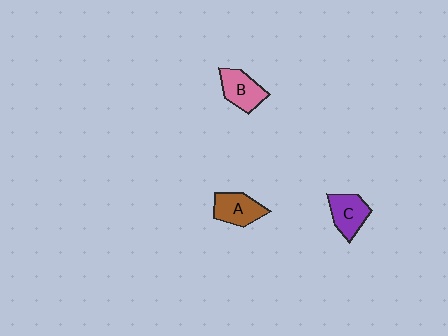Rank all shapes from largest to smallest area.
From largest to smallest: B (pink), A (brown), C (purple).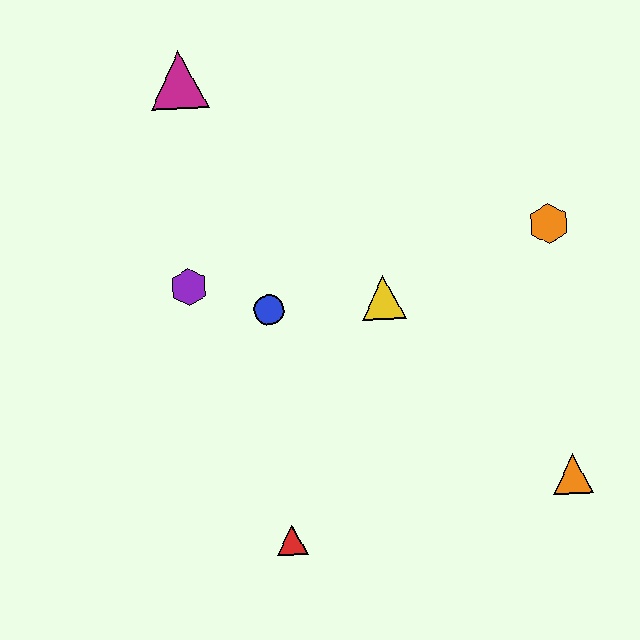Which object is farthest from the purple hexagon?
The orange triangle is farthest from the purple hexagon.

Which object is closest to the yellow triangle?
The blue circle is closest to the yellow triangle.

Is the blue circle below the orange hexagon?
Yes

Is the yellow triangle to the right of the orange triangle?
No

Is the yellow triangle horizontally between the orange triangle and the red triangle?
Yes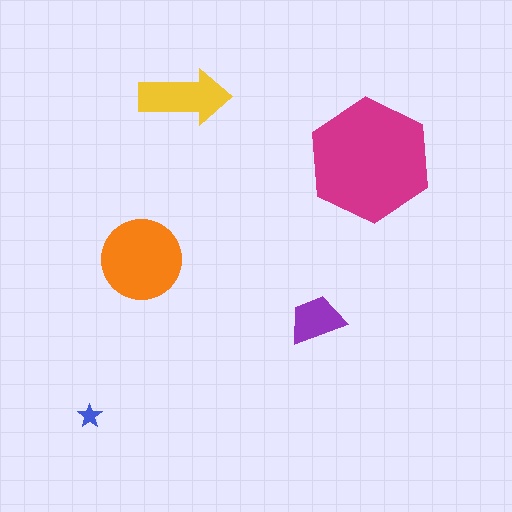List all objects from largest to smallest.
The magenta hexagon, the orange circle, the yellow arrow, the purple trapezoid, the blue star.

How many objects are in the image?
There are 5 objects in the image.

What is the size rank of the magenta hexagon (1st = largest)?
1st.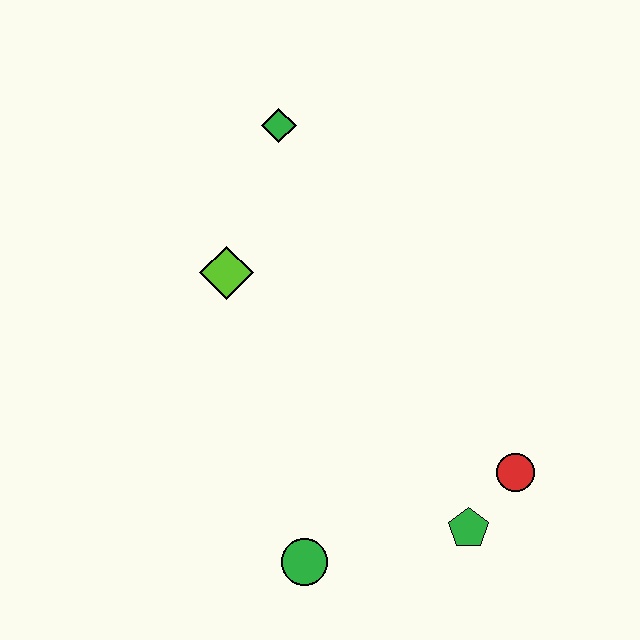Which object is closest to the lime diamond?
The green diamond is closest to the lime diamond.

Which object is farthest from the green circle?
The green diamond is farthest from the green circle.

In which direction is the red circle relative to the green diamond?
The red circle is below the green diamond.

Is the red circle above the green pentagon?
Yes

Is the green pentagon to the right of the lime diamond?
Yes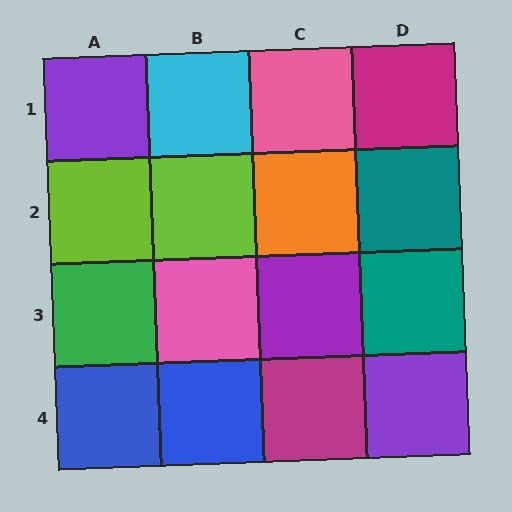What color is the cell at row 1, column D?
Magenta.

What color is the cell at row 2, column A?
Lime.